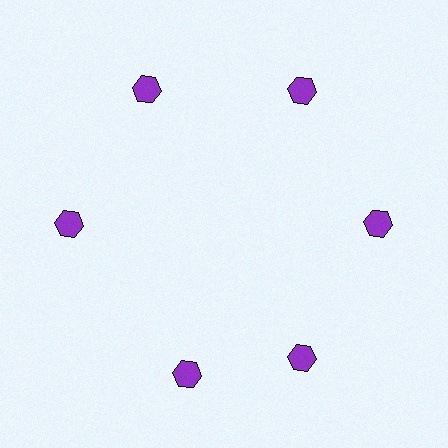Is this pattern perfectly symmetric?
No. The 6 purple hexagons are arranged in a ring, but one element near the 7 o'clock position is rotated out of alignment along the ring, breaking the 6-fold rotational symmetry.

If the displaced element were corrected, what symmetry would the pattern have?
It would have 6-fold rotational symmetry — the pattern would map onto itself every 60 degrees.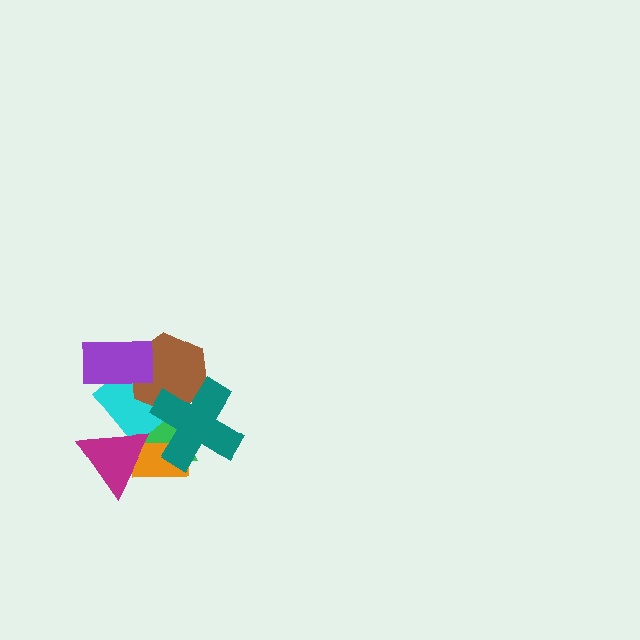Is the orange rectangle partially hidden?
Yes, it is partially covered by another shape.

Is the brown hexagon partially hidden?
Yes, it is partially covered by another shape.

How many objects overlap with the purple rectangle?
2 objects overlap with the purple rectangle.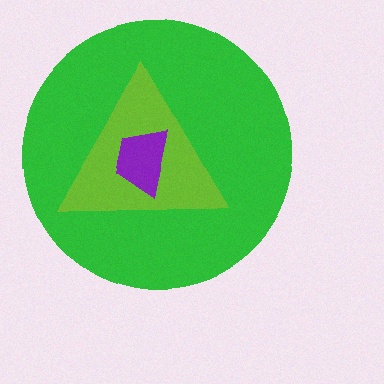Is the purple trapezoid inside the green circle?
Yes.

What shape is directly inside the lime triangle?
The purple trapezoid.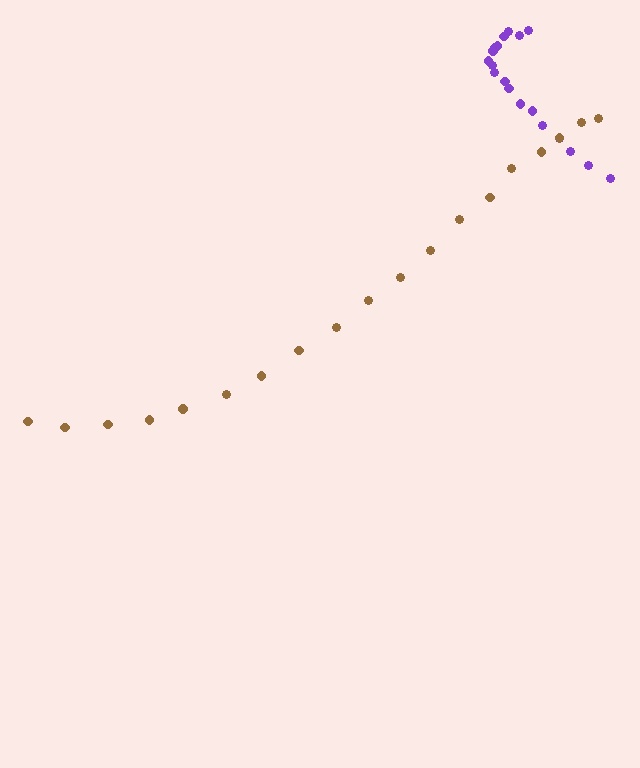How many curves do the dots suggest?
There are 2 distinct paths.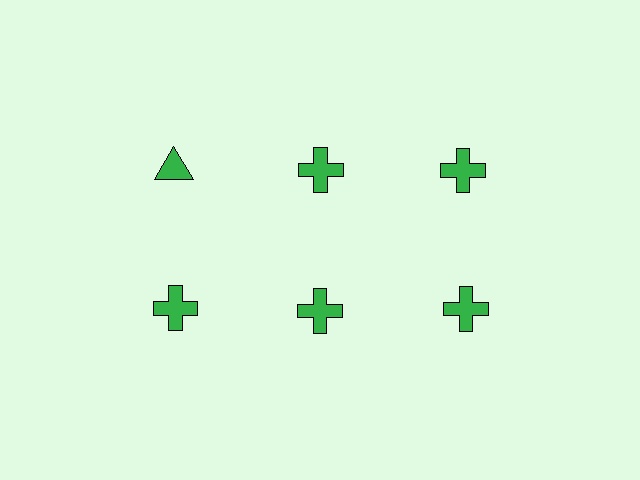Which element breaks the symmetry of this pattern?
The green triangle in the top row, leftmost column breaks the symmetry. All other shapes are green crosses.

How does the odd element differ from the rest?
It has a different shape: triangle instead of cross.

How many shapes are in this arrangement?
There are 6 shapes arranged in a grid pattern.